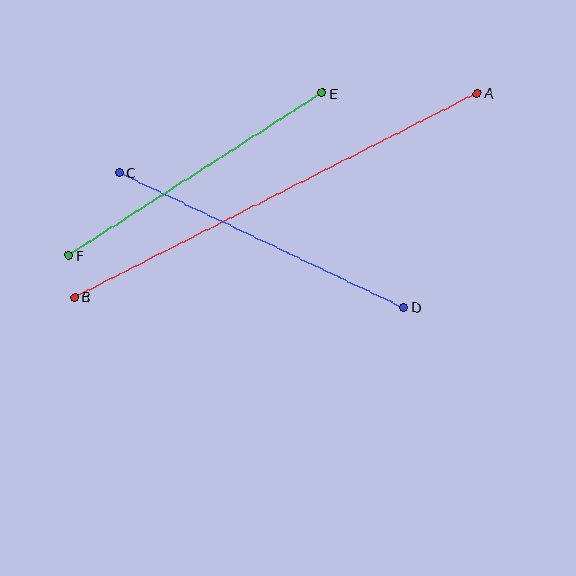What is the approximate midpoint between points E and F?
The midpoint is at approximately (195, 174) pixels.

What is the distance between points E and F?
The distance is approximately 301 pixels.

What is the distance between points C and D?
The distance is approximately 315 pixels.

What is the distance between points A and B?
The distance is approximately 451 pixels.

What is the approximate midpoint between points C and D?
The midpoint is at approximately (261, 240) pixels.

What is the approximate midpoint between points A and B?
The midpoint is at approximately (276, 195) pixels.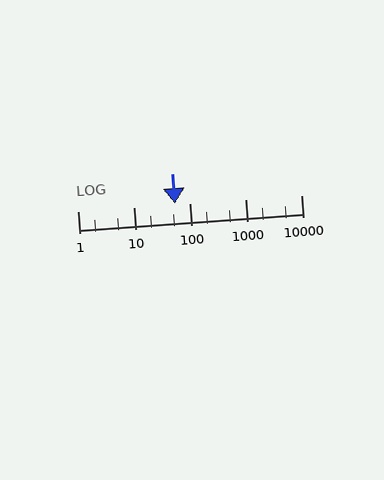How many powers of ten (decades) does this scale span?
The scale spans 4 decades, from 1 to 10000.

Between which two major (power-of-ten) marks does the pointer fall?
The pointer is between 10 and 100.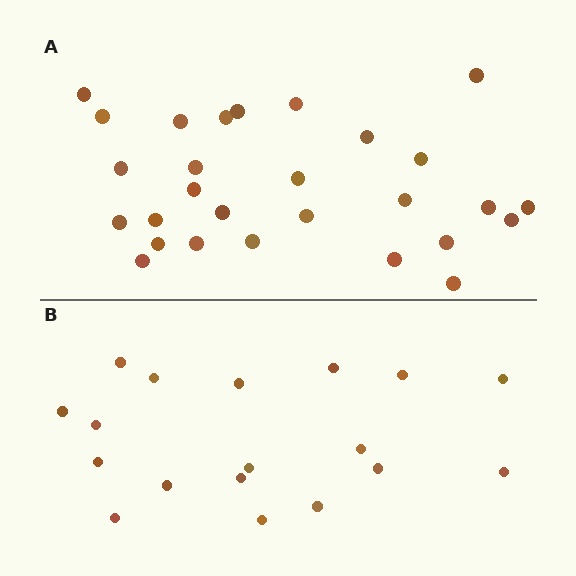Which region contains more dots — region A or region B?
Region A (the top region) has more dots.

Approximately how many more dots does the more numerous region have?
Region A has roughly 10 or so more dots than region B.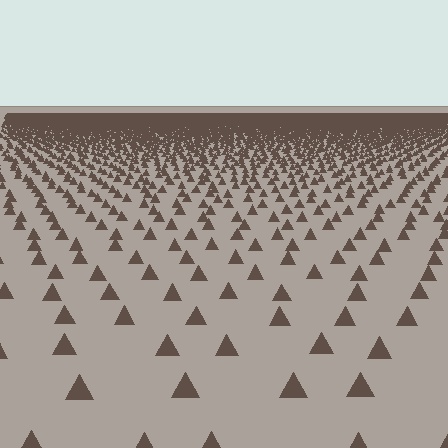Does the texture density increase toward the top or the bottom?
Density increases toward the top.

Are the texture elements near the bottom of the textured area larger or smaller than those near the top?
Larger. Near the bottom, elements are closer to the viewer and appear at a bigger on-screen size.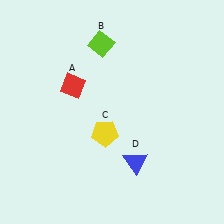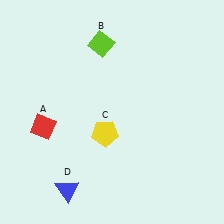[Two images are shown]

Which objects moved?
The objects that moved are: the red diamond (A), the blue triangle (D).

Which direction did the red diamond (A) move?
The red diamond (A) moved down.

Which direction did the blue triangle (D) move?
The blue triangle (D) moved left.